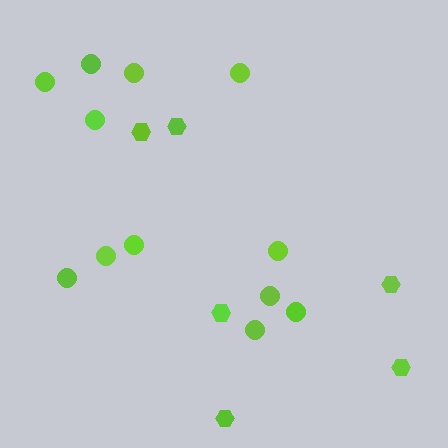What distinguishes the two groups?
There are 2 groups: one group of circles (12) and one group of hexagons (6).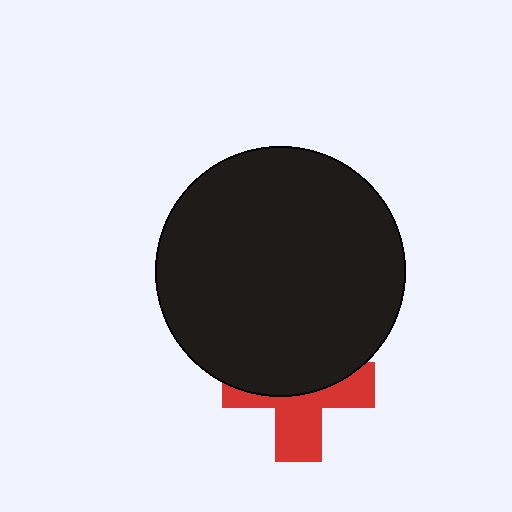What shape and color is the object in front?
The object in front is a black circle.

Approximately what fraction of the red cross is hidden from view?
Roughly 53% of the red cross is hidden behind the black circle.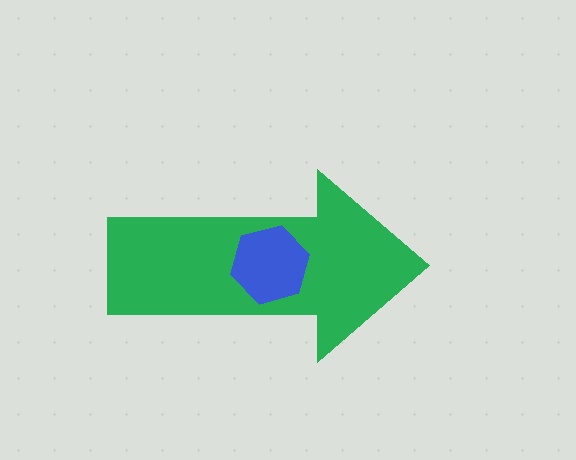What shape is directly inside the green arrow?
The blue hexagon.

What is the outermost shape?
The green arrow.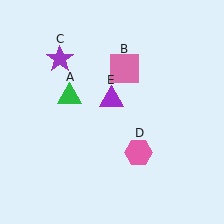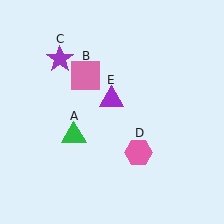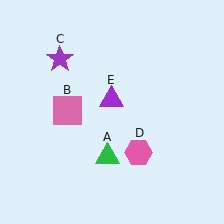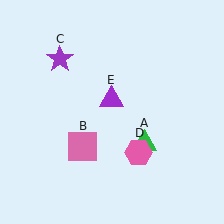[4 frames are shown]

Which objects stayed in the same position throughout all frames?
Purple star (object C) and pink hexagon (object D) and purple triangle (object E) remained stationary.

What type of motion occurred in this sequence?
The green triangle (object A), pink square (object B) rotated counterclockwise around the center of the scene.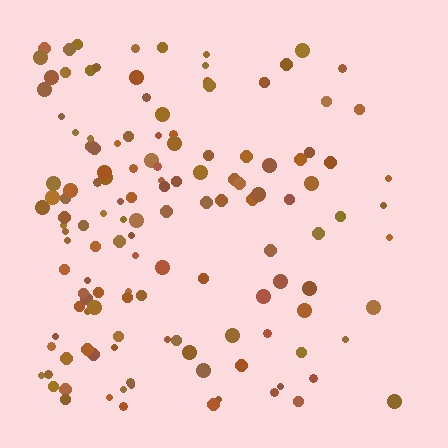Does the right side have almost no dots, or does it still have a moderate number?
Still a moderate number, just noticeably fewer than the left.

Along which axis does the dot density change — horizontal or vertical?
Horizontal.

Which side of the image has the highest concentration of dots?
The left.